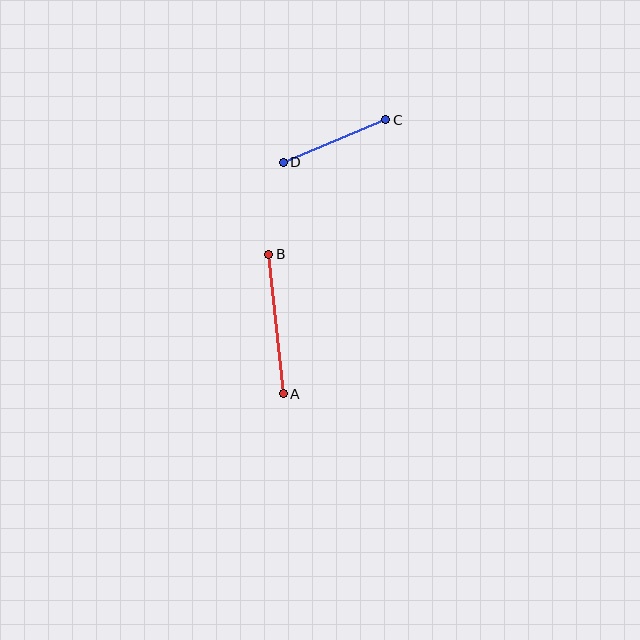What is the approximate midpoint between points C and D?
The midpoint is at approximately (334, 141) pixels.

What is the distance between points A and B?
The distance is approximately 140 pixels.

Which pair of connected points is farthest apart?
Points A and B are farthest apart.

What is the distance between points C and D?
The distance is approximately 111 pixels.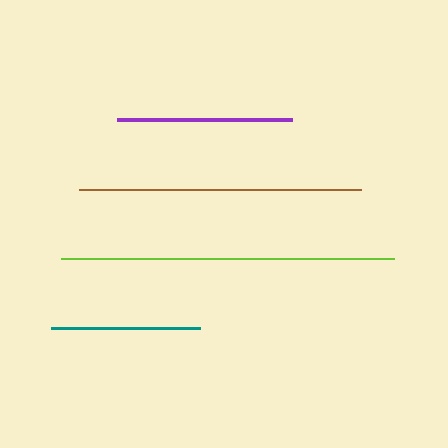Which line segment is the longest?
The lime line is the longest at approximately 333 pixels.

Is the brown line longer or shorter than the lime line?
The lime line is longer than the brown line.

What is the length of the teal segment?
The teal segment is approximately 149 pixels long.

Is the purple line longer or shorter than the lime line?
The lime line is longer than the purple line.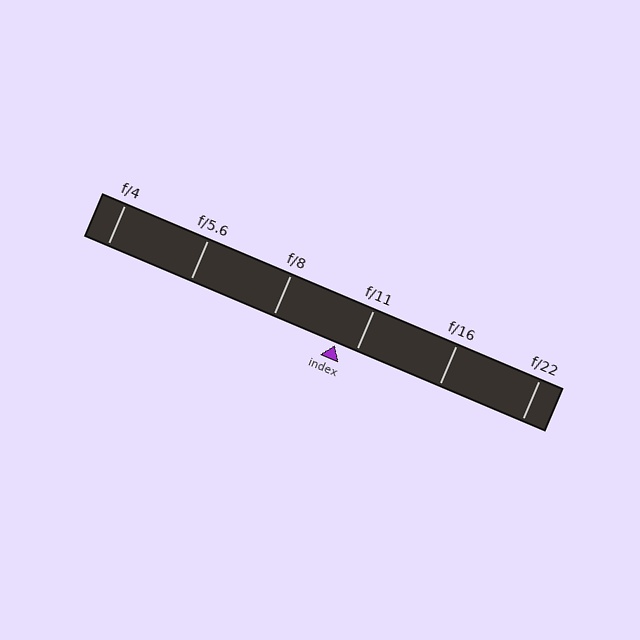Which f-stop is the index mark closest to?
The index mark is closest to f/11.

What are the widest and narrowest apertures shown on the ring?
The widest aperture shown is f/4 and the narrowest is f/22.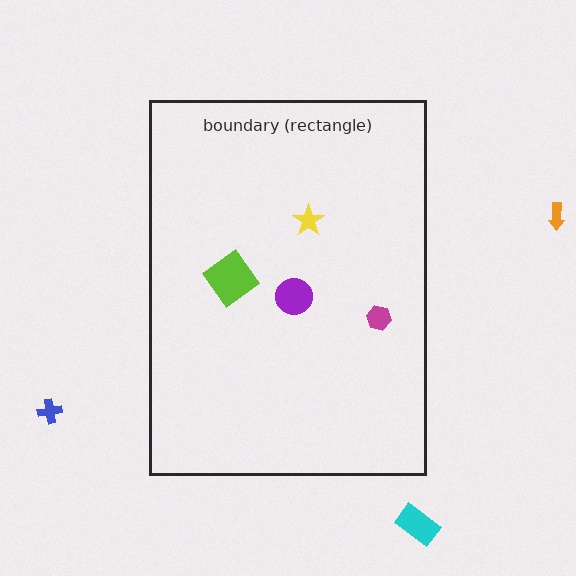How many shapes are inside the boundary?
4 inside, 3 outside.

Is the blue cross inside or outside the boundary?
Outside.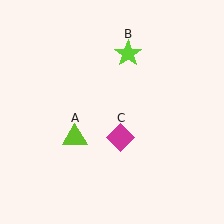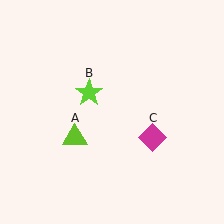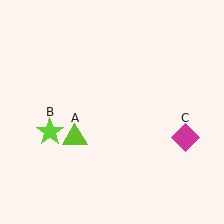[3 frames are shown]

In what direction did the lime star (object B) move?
The lime star (object B) moved down and to the left.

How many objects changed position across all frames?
2 objects changed position: lime star (object B), magenta diamond (object C).